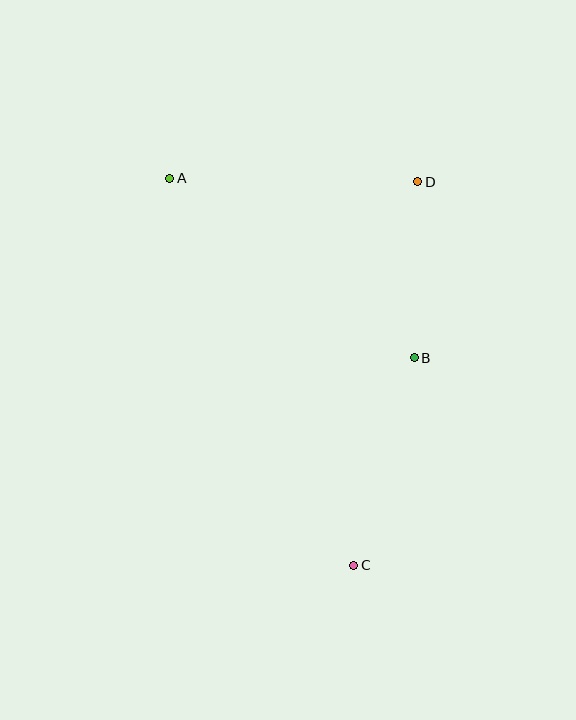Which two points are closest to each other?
Points B and D are closest to each other.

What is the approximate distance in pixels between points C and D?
The distance between C and D is approximately 389 pixels.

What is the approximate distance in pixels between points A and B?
The distance between A and B is approximately 304 pixels.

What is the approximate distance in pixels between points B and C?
The distance between B and C is approximately 216 pixels.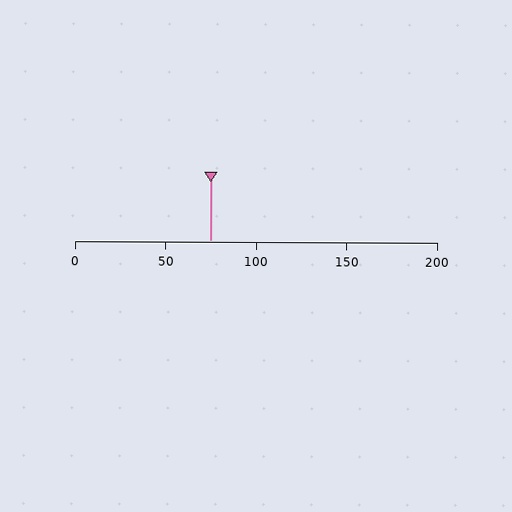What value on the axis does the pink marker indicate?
The marker indicates approximately 75.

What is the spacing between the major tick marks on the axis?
The major ticks are spaced 50 apart.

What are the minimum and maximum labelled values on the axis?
The axis runs from 0 to 200.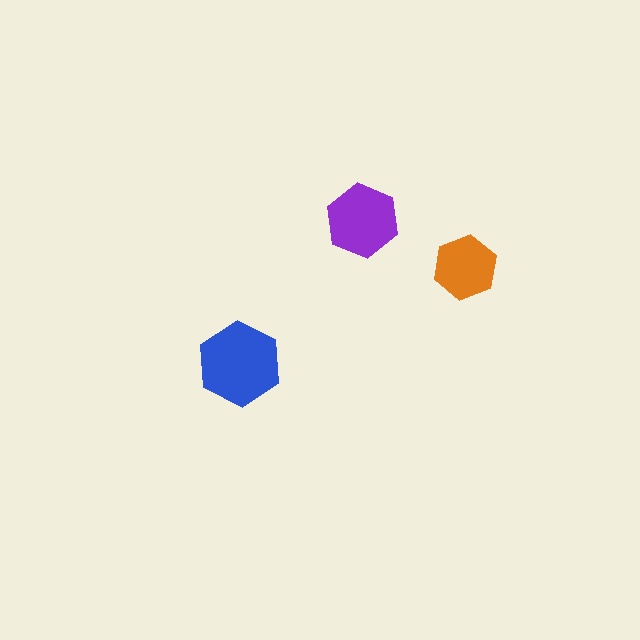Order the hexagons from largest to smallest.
the blue one, the purple one, the orange one.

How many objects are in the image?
There are 3 objects in the image.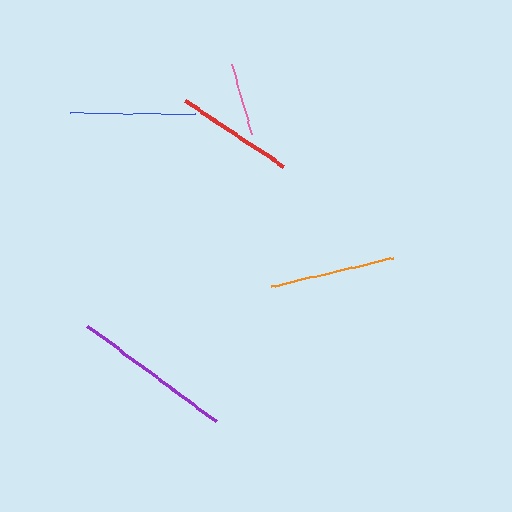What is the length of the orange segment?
The orange segment is approximately 124 pixels long.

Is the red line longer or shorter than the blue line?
The blue line is longer than the red line.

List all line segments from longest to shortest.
From longest to shortest: purple, blue, orange, red, pink.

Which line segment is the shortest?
The pink line is the shortest at approximately 72 pixels.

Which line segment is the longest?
The purple line is the longest at approximately 160 pixels.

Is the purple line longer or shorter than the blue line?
The purple line is longer than the blue line.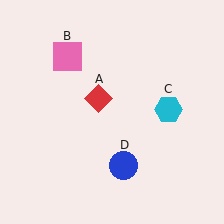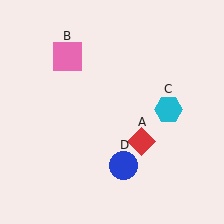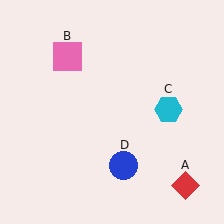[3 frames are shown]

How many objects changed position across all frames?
1 object changed position: red diamond (object A).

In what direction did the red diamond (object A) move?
The red diamond (object A) moved down and to the right.